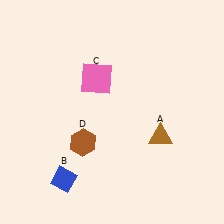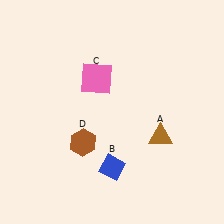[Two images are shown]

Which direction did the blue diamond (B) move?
The blue diamond (B) moved right.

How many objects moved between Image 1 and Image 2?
1 object moved between the two images.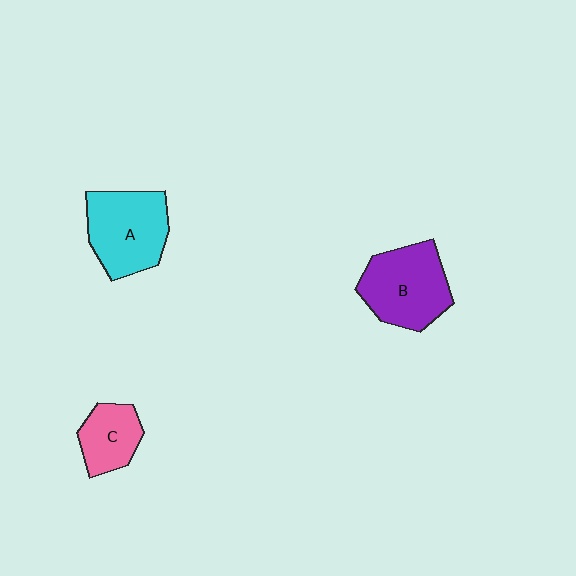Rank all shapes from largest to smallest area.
From largest to smallest: A (cyan), B (purple), C (pink).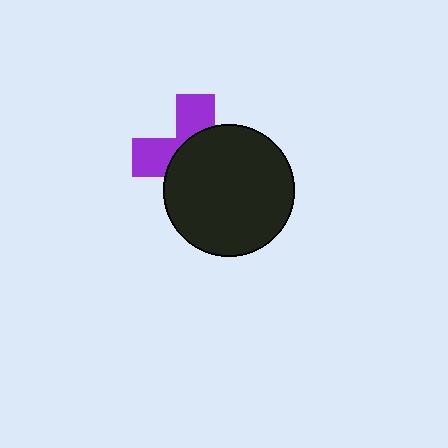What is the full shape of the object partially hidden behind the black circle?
The partially hidden object is a purple cross.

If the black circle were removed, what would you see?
You would see the complete purple cross.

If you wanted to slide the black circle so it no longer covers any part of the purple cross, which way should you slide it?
Slide it toward the lower-right — that is the most direct way to separate the two shapes.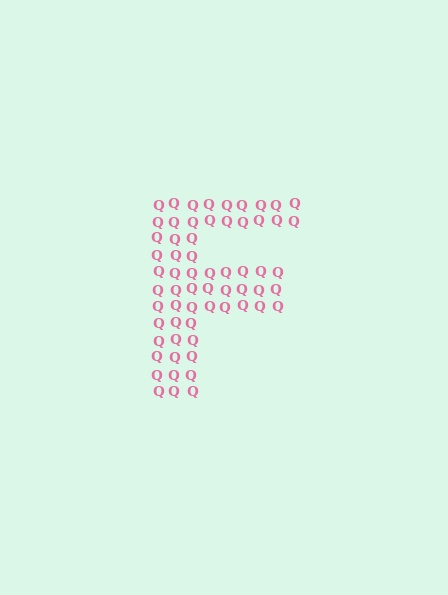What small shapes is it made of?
It is made of small letter Q's.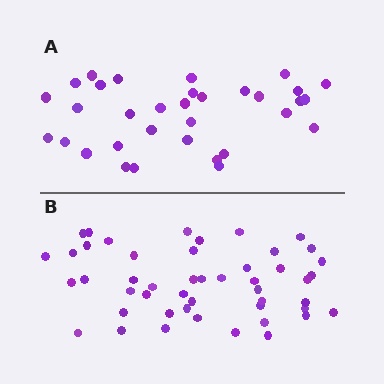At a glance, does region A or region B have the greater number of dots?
Region B (the bottom region) has more dots.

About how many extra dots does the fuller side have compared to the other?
Region B has approximately 15 more dots than region A.